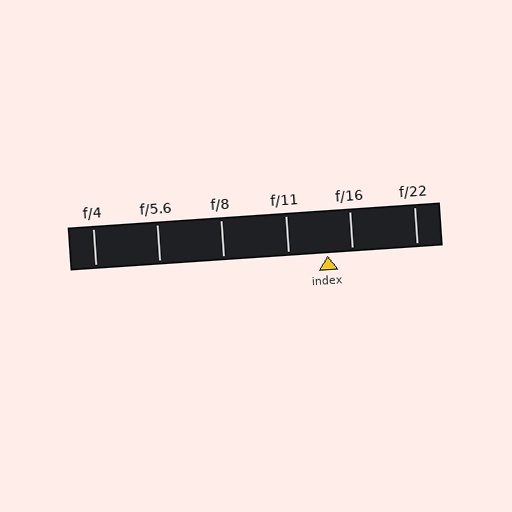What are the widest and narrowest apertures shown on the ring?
The widest aperture shown is f/4 and the narrowest is f/22.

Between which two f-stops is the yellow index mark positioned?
The index mark is between f/11 and f/16.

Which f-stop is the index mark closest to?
The index mark is closest to f/16.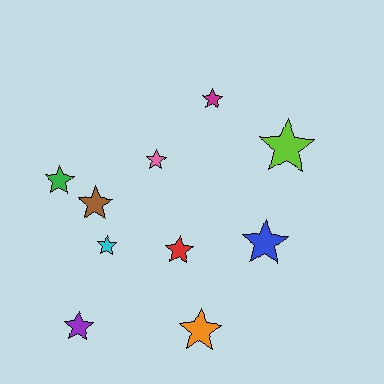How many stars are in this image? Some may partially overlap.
There are 10 stars.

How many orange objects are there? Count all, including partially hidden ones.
There is 1 orange object.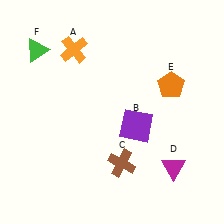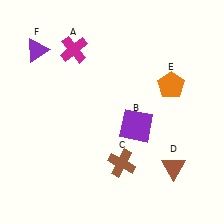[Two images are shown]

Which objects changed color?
A changed from orange to magenta. D changed from magenta to brown. F changed from green to purple.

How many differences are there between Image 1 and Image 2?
There are 3 differences between the two images.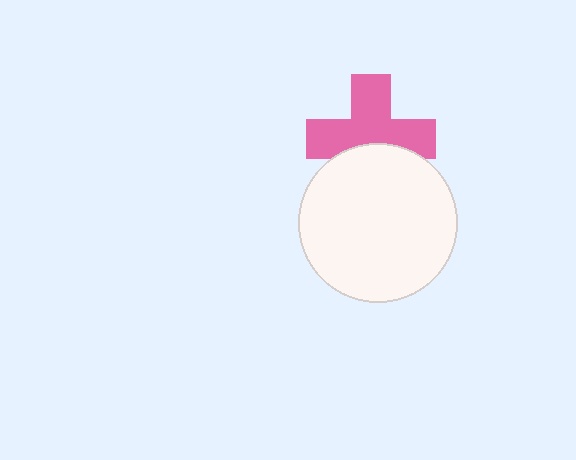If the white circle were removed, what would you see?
You would see the complete pink cross.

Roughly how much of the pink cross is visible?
Most of it is visible (roughly 68%).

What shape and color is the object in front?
The object in front is a white circle.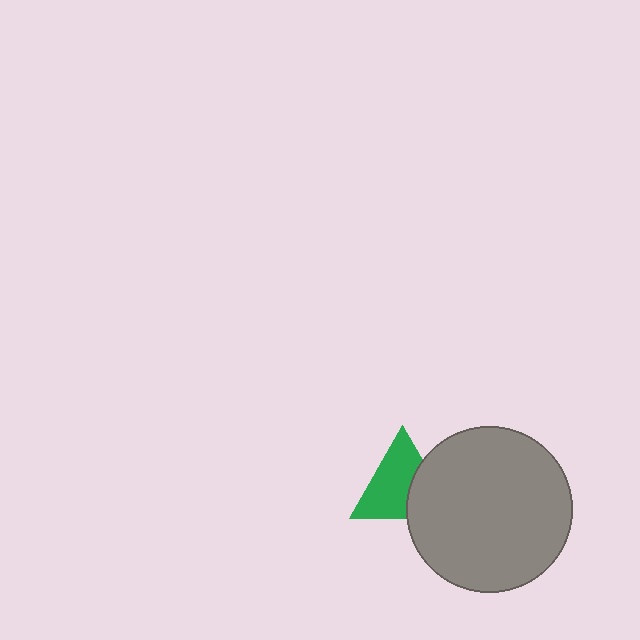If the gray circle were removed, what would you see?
You would see the complete green triangle.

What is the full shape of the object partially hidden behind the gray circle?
The partially hidden object is a green triangle.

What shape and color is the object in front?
The object in front is a gray circle.